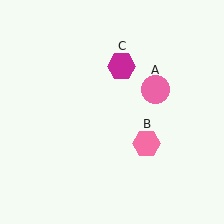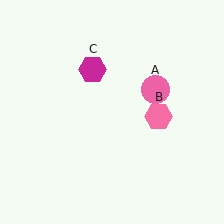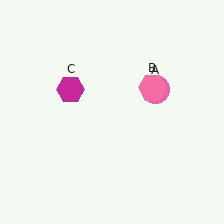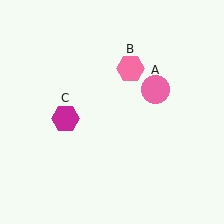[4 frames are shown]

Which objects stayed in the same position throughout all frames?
Pink circle (object A) remained stationary.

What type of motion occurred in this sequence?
The pink hexagon (object B), magenta hexagon (object C) rotated counterclockwise around the center of the scene.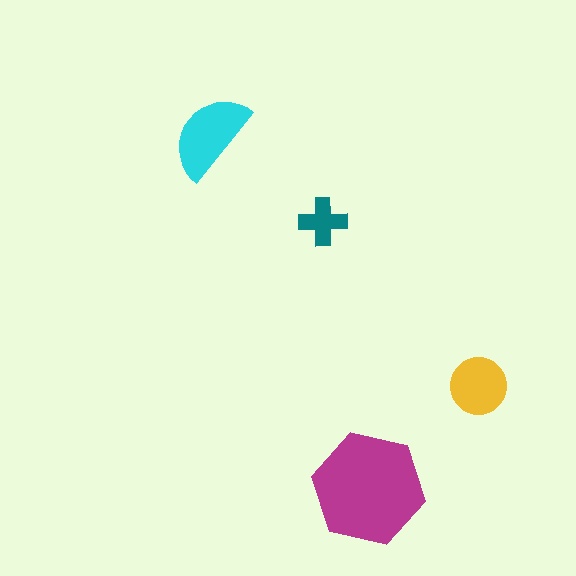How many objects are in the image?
There are 4 objects in the image.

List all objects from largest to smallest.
The magenta hexagon, the cyan semicircle, the yellow circle, the teal cross.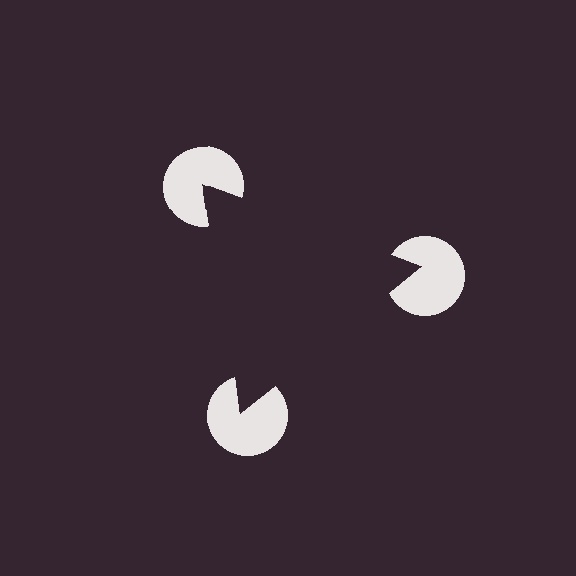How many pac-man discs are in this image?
There are 3 — one at each vertex of the illusory triangle.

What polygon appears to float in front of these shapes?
An illusory triangle — its edges are inferred from the aligned wedge cuts in the pac-man discs, not physically drawn.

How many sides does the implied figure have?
3 sides.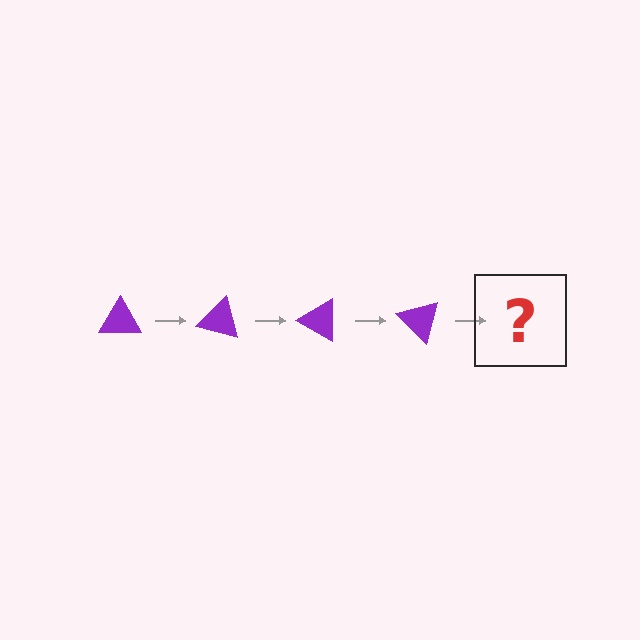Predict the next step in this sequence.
The next step is a purple triangle rotated 60 degrees.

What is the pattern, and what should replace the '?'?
The pattern is that the triangle rotates 15 degrees each step. The '?' should be a purple triangle rotated 60 degrees.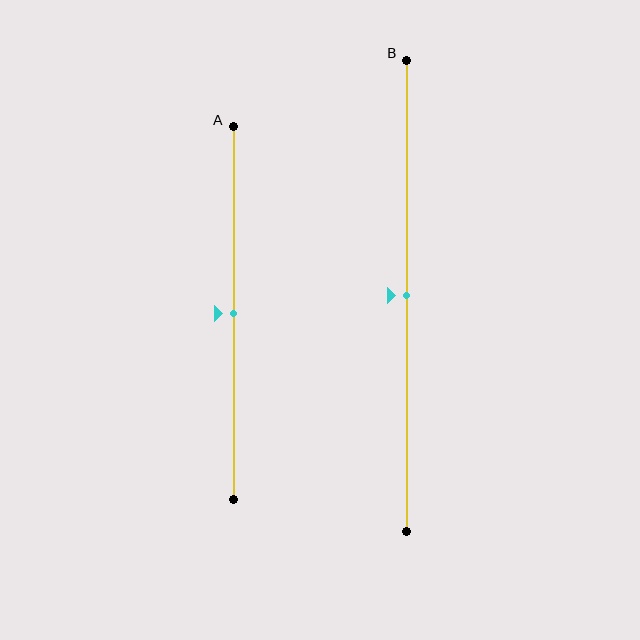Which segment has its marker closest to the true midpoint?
Segment A has its marker closest to the true midpoint.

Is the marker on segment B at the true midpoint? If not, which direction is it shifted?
Yes, the marker on segment B is at the true midpoint.